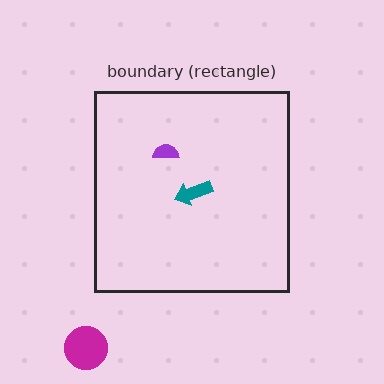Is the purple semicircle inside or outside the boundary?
Inside.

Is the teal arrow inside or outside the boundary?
Inside.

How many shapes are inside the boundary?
2 inside, 1 outside.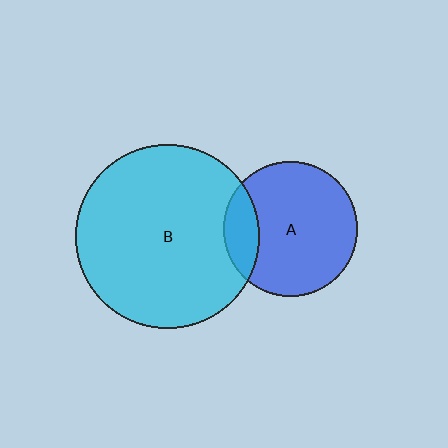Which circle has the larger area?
Circle B (cyan).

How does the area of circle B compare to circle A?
Approximately 1.9 times.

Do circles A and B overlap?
Yes.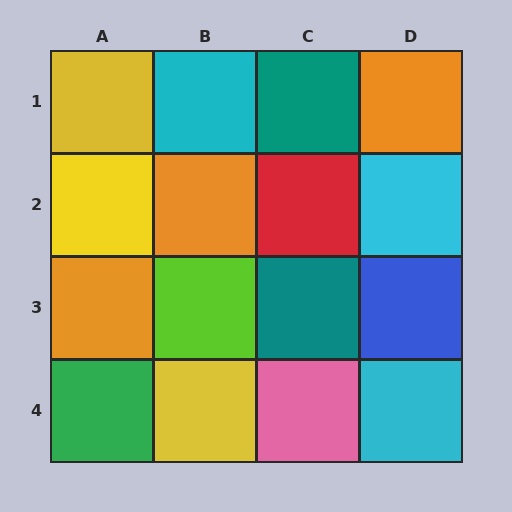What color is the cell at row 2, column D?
Cyan.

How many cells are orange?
3 cells are orange.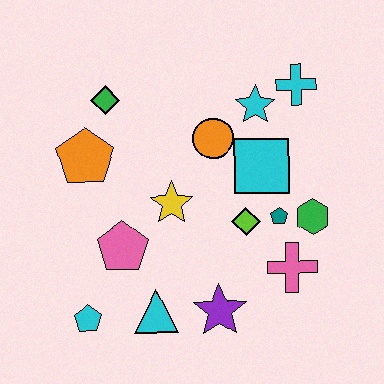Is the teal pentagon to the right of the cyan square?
Yes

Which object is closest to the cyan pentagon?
The cyan triangle is closest to the cyan pentagon.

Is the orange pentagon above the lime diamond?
Yes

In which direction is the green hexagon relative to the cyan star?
The green hexagon is below the cyan star.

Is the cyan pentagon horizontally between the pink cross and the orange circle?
No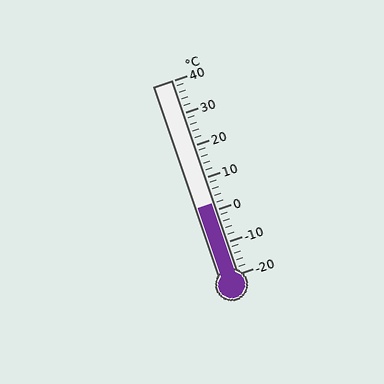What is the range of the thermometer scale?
The thermometer scale ranges from -20°C to 40°C.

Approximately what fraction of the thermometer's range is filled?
The thermometer is filled to approximately 35% of its range.